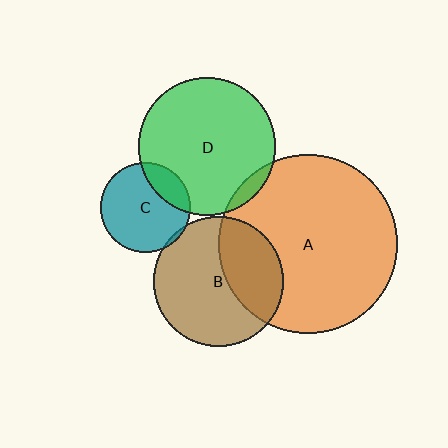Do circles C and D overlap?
Yes.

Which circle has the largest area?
Circle A (orange).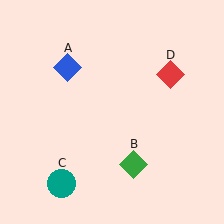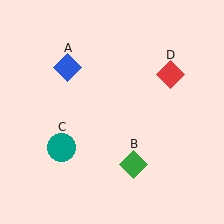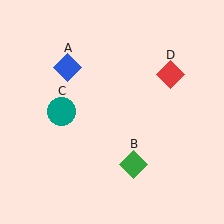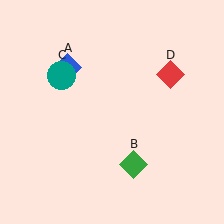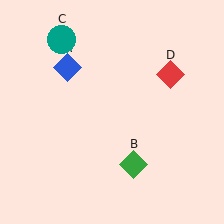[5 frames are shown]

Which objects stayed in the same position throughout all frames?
Blue diamond (object A) and green diamond (object B) and red diamond (object D) remained stationary.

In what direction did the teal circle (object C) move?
The teal circle (object C) moved up.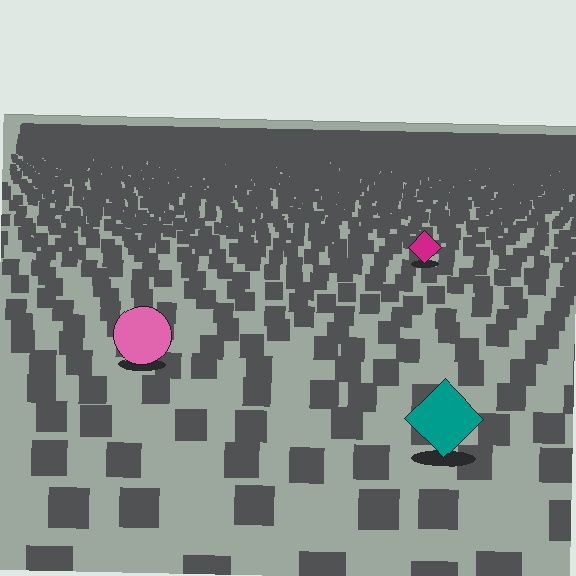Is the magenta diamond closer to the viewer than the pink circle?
No. The pink circle is closer — you can tell from the texture gradient: the ground texture is coarser near it.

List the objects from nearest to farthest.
From nearest to farthest: the teal diamond, the pink circle, the magenta diamond.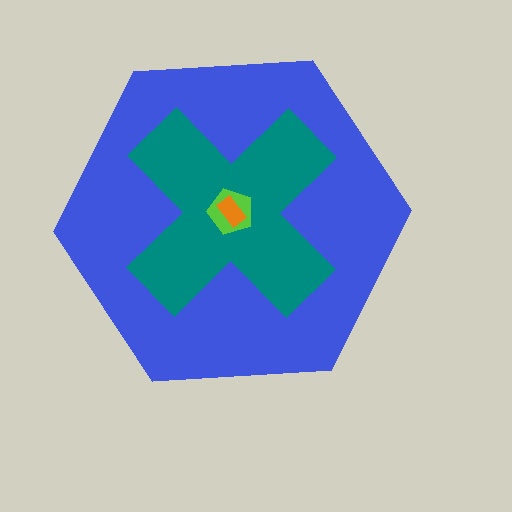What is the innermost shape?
The orange rectangle.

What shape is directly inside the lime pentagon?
The orange rectangle.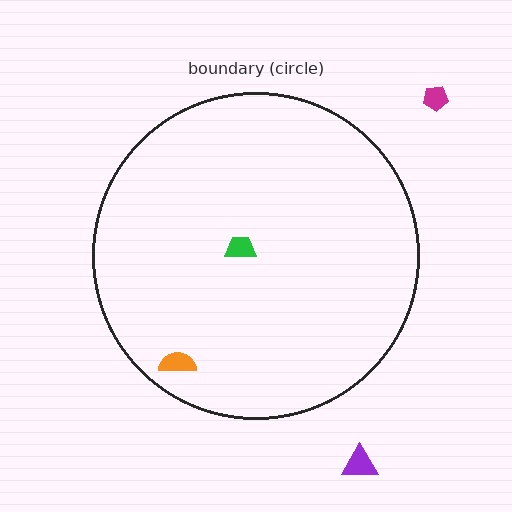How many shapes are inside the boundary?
2 inside, 2 outside.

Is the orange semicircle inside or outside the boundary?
Inside.